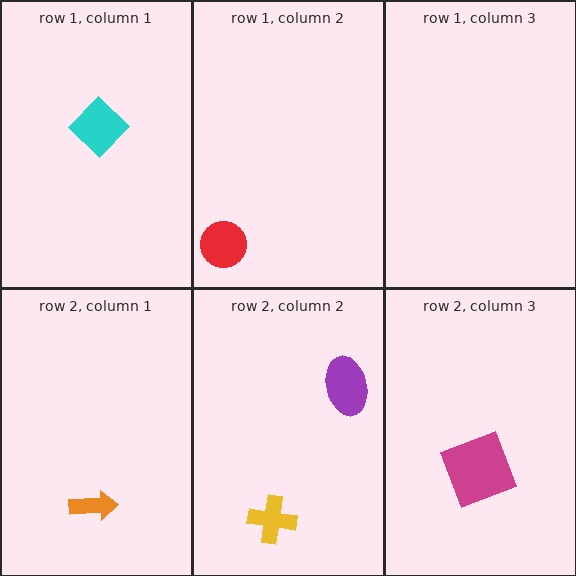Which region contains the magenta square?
The row 2, column 3 region.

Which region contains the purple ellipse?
The row 2, column 2 region.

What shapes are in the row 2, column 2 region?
The yellow cross, the purple ellipse.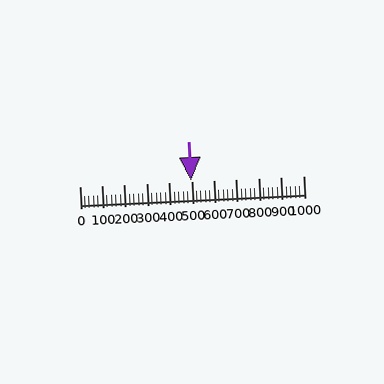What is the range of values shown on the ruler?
The ruler shows values from 0 to 1000.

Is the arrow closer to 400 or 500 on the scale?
The arrow is closer to 500.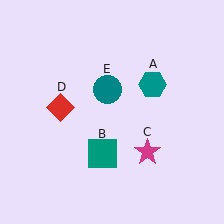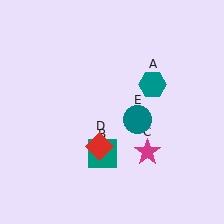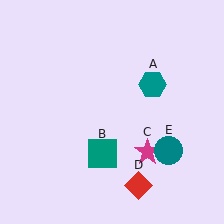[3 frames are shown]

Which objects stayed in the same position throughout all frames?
Teal hexagon (object A) and teal square (object B) and magenta star (object C) remained stationary.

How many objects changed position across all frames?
2 objects changed position: red diamond (object D), teal circle (object E).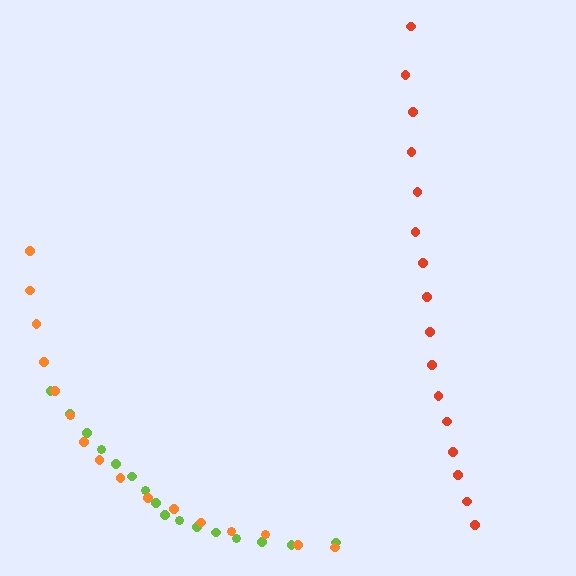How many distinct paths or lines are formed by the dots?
There are 3 distinct paths.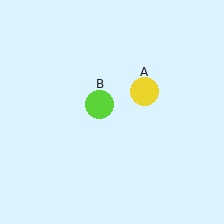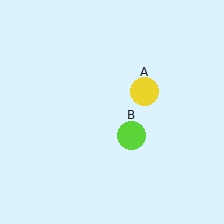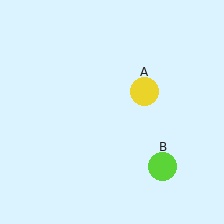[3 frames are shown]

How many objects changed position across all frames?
1 object changed position: lime circle (object B).